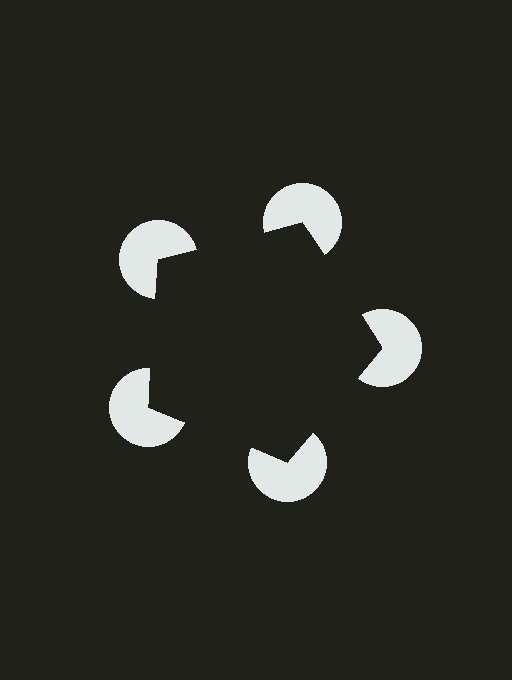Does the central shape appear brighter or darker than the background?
It typically appears slightly darker than the background, even though no actual brightness change is drawn.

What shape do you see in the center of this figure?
An illusory pentagon — its edges are inferred from the aligned wedge cuts in the pac-man discs, not physically drawn.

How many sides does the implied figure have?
5 sides.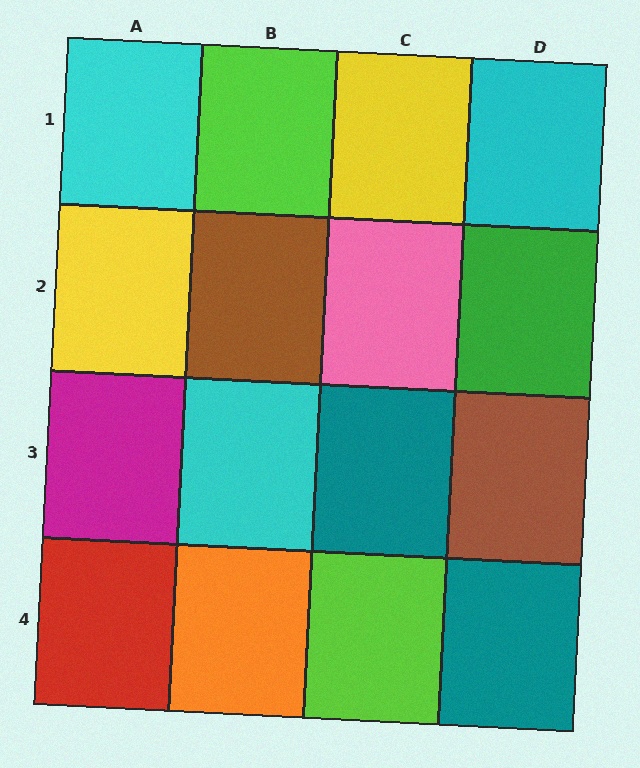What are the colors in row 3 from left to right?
Magenta, cyan, teal, brown.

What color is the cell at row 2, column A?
Yellow.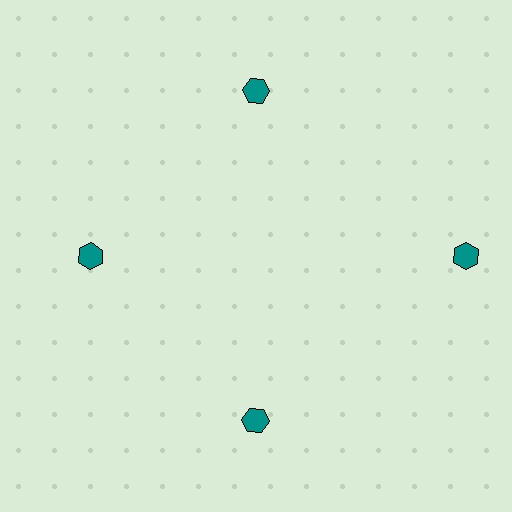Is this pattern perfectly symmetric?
No. The 4 teal hexagons are arranged in a ring, but one element near the 3 o'clock position is pushed outward from the center, breaking the 4-fold rotational symmetry.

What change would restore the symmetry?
The symmetry would be restored by moving it inward, back onto the ring so that all 4 hexagons sit at equal angles and equal distance from the center.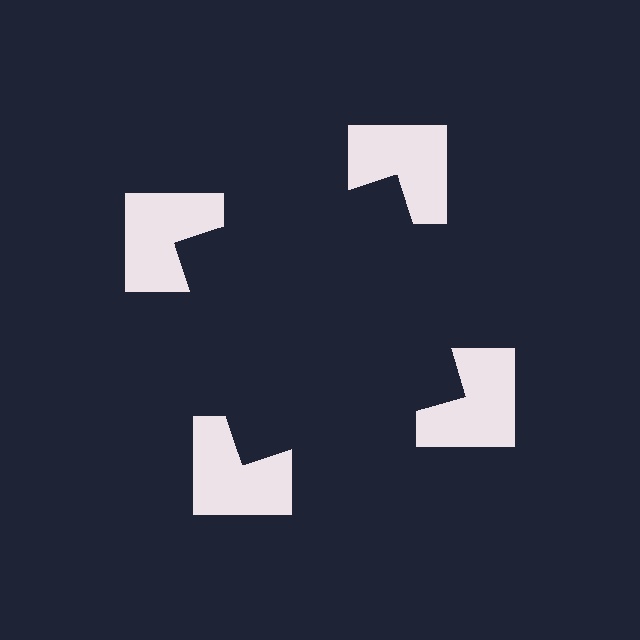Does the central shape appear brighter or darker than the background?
It typically appears slightly darker than the background, even though no actual brightness change is drawn.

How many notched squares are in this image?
There are 4 — one at each vertex of the illusory square.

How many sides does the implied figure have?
4 sides.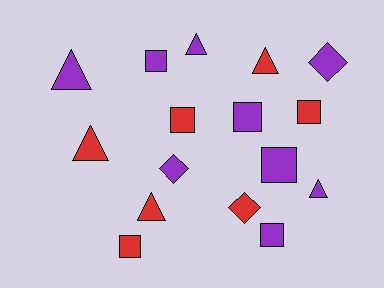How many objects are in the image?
There are 16 objects.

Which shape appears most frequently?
Square, with 7 objects.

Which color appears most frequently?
Purple, with 9 objects.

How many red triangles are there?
There are 3 red triangles.